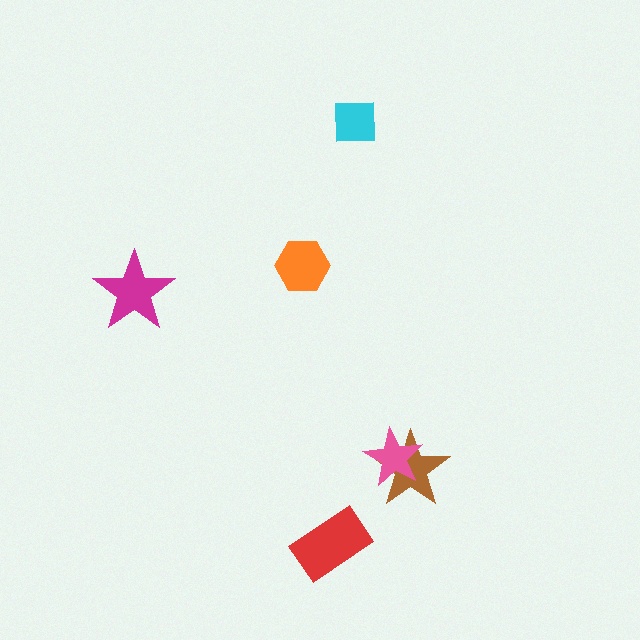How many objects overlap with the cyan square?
0 objects overlap with the cyan square.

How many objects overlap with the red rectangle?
0 objects overlap with the red rectangle.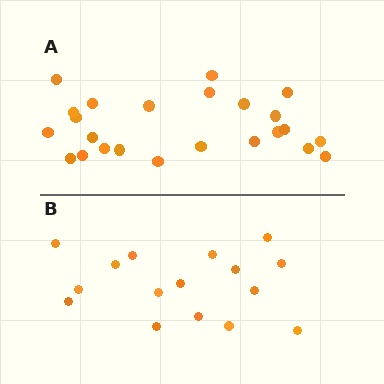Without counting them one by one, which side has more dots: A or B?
Region A (the top region) has more dots.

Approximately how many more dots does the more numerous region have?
Region A has roughly 8 or so more dots than region B.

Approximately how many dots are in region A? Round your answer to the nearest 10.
About 20 dots. (The exact count is 24, which rounds to 20.)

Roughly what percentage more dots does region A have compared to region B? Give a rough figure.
About 50% more.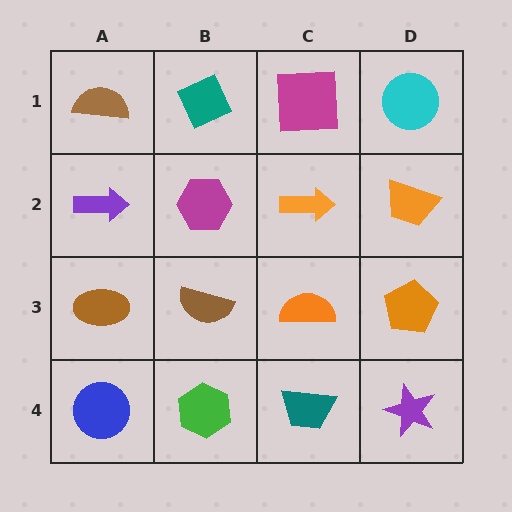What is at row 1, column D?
A cyan circle.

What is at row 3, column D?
An orange pentagon.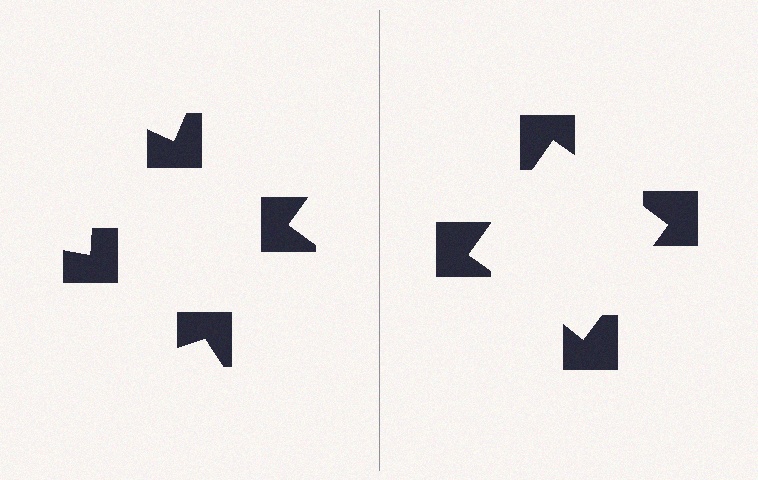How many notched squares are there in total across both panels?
8 — 4 on each side.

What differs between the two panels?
The notched squares are positioned identically on both sides; only the wedge orientations differ. On the right they align to a square; on the left they are misaligned.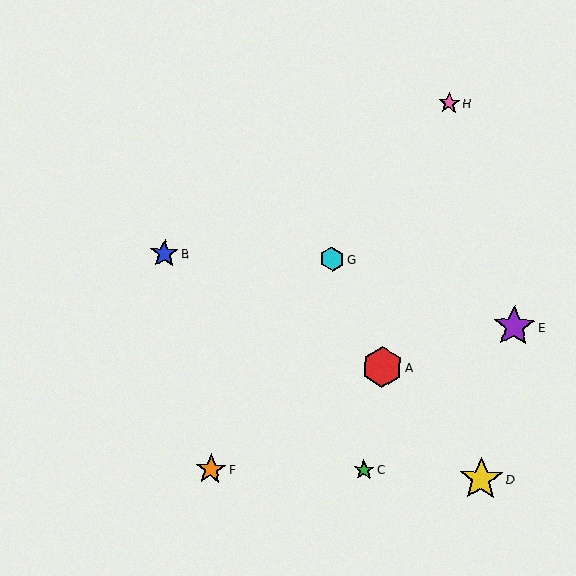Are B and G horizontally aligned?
Yes, both are at y≈253.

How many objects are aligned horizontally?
2 objects (B, G) are aligned horizontally.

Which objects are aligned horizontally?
Objects B, G are aligned horizontally.